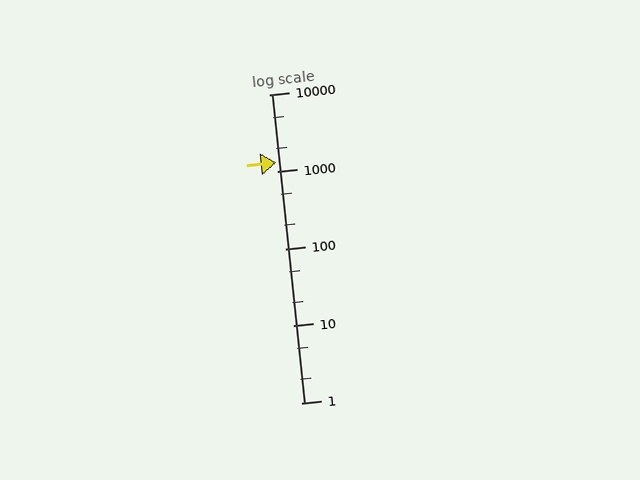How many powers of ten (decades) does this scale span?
The scale spans 4 decades, from 1 to 10000.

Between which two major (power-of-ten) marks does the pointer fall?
The pointer is between 1000 and 10000.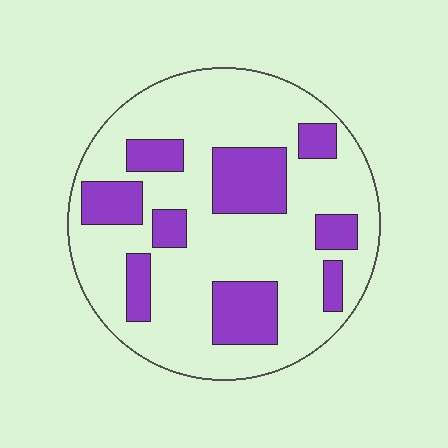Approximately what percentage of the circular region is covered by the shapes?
Approximately 25%.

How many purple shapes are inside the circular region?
9.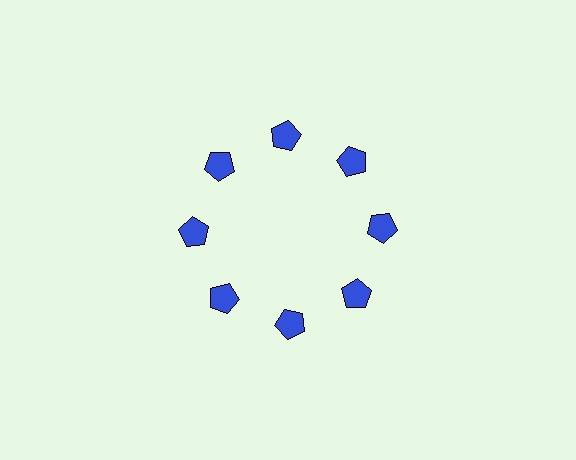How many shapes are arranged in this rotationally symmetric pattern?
There are 8 shapes, arranged in 8 groups of 1.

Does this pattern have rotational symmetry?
Yes, this pattern has 8-fold rotational symmetry. It looks the same after rotating 45 degrees around the center.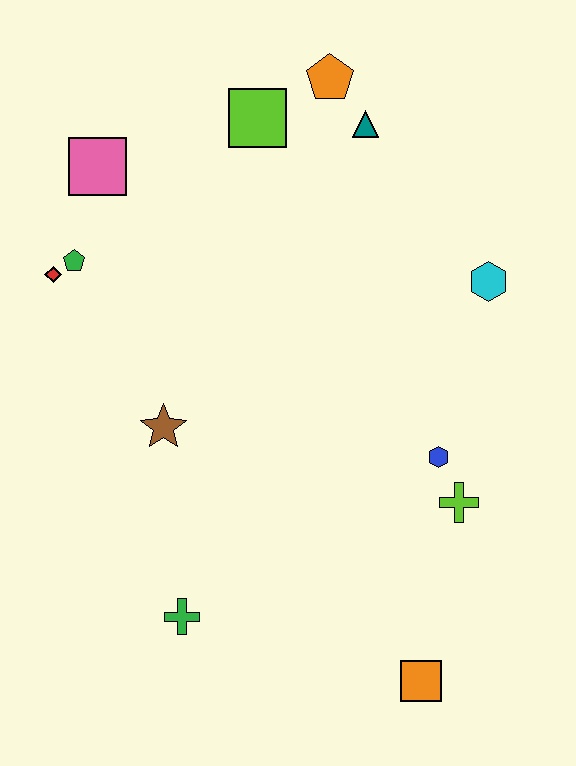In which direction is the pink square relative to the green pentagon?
The pink square is above the green pentagon.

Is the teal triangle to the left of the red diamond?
No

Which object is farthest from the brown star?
The orange pentagon is farthest from the brown star.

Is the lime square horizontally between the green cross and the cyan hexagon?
Yes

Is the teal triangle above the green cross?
Yes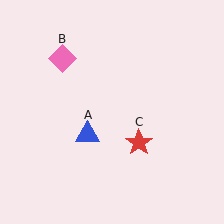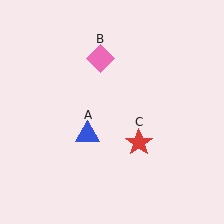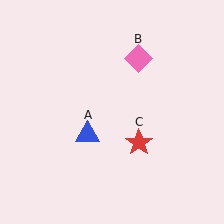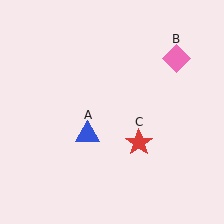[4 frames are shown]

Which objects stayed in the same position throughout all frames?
Blue triangle (object A) and red star (object C) remained stationary.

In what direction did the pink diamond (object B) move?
The pink diamond (object B) moved right.